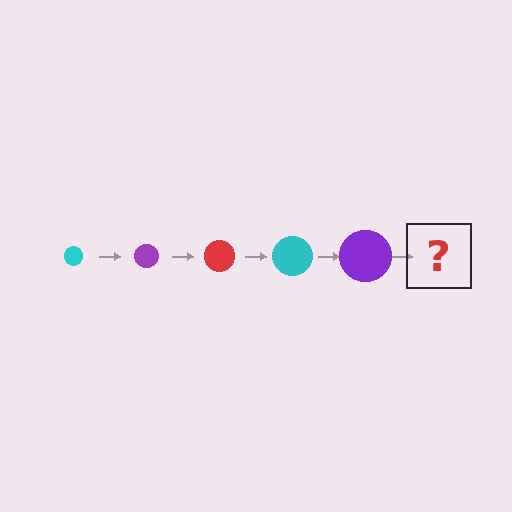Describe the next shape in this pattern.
It should be a red circle, larger than the previous one.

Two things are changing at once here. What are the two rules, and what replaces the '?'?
The two rules are that the circle grows larger each step and the color cycles through cyan, purple, and red. The '?' should be a red circle, larger than the previous one.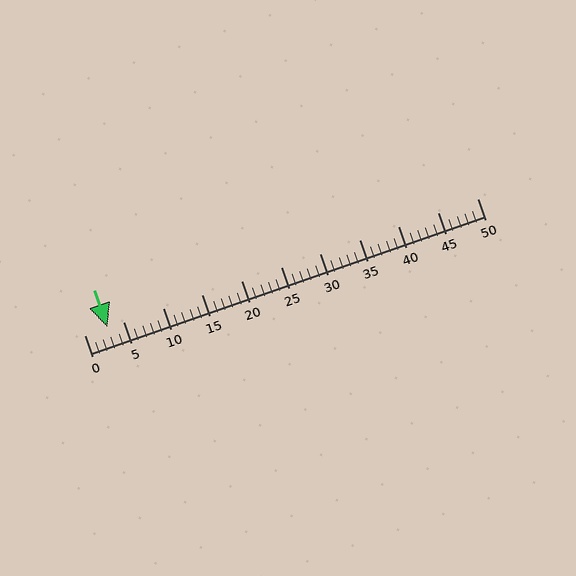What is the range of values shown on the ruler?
The ruler shows values from 0 to 50.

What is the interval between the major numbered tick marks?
The major tick marks are spaced 5 units apart.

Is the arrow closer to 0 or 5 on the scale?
The arrow is closer to 5.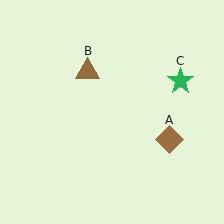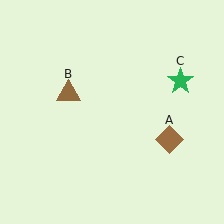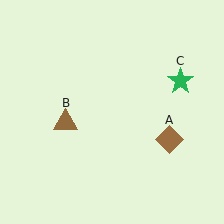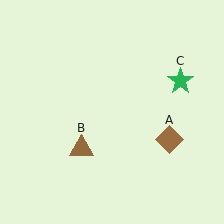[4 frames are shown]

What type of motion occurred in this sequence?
The brown triangle (object B) rotated counterclockwise around the center of the scene.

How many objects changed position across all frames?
1 object changed position: brown triangle (object B).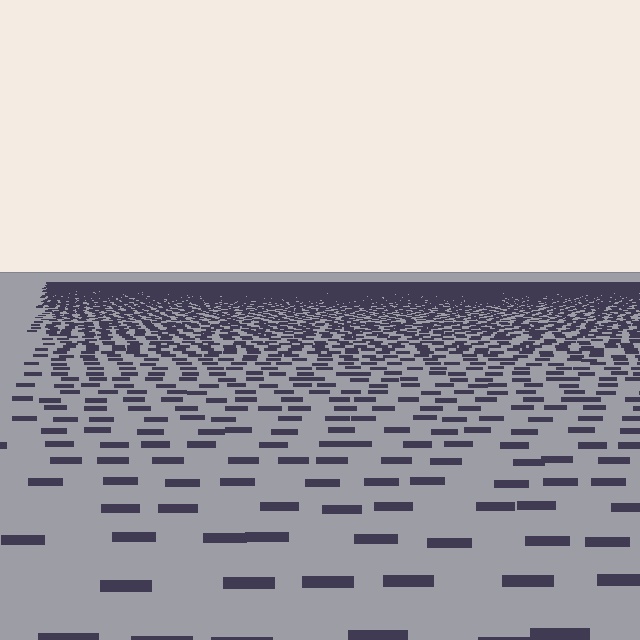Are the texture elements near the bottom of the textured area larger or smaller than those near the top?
Larger. Near the bottom, elements are closer to the viewer and appear at a bigger on-screen size.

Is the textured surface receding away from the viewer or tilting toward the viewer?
The surface is receding away from the viewer. Texture elements get smaller and denser toward the top.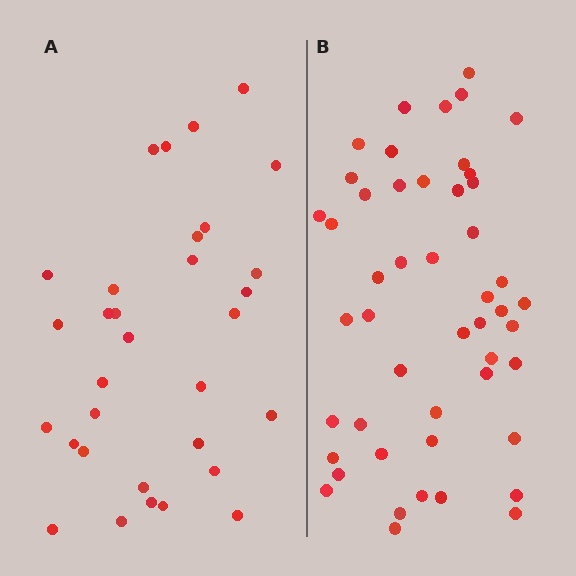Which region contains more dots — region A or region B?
Region B (the right region) has more dots.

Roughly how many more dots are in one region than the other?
Region B has approximately 15 more dots than region A.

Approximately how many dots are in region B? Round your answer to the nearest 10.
About 50 dots. (The exact count is 49, which rounds to 50.)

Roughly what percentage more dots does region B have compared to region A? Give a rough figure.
About 55% more.